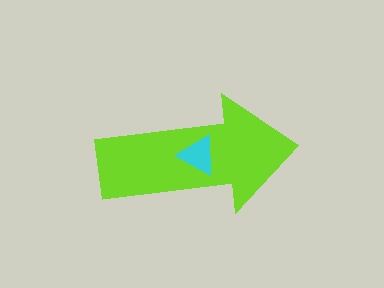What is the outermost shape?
The lime arrow.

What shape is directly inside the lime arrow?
The cyan triangle.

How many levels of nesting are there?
2.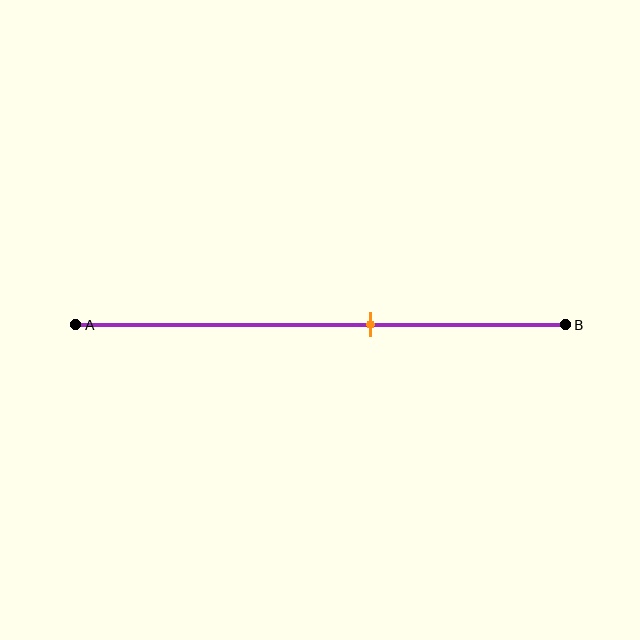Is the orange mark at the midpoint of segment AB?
No, the mark is at about 60% from A, not at the 50% midpoint.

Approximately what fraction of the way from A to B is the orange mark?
The orange mark is approximately 60% of the way from A to B.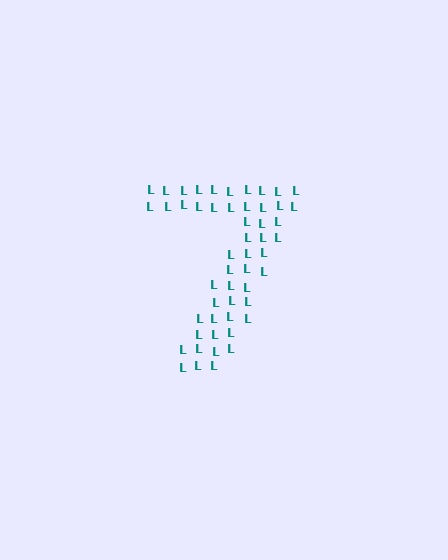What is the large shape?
The large shape is the digit 7.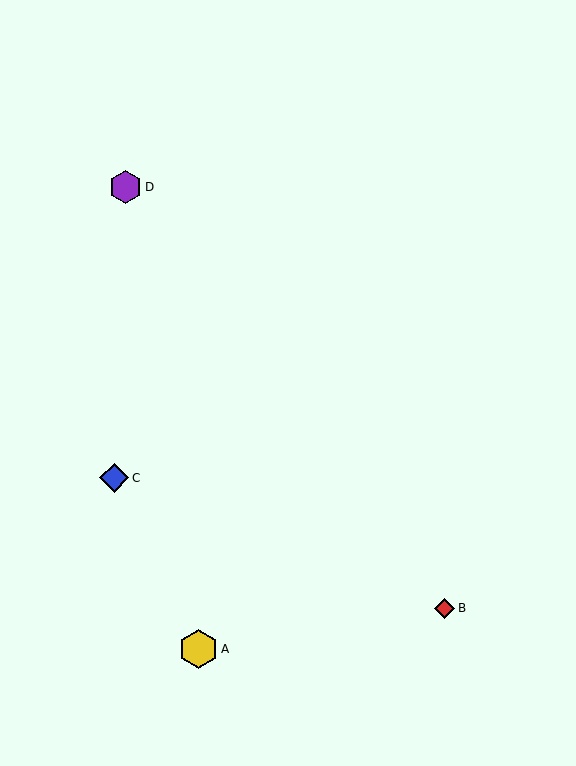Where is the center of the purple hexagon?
The center of the purple hexagon is at (126, 187).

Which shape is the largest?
The yellow hexagon (labeled A) is the largest.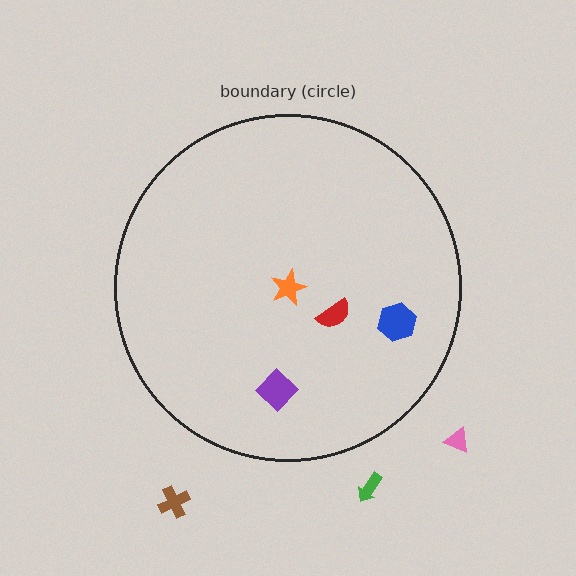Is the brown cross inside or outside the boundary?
Outside.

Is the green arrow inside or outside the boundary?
Outside.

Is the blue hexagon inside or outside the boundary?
Inside.